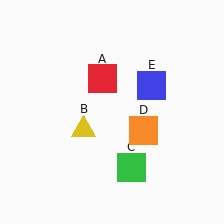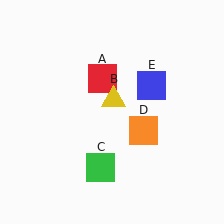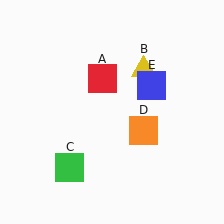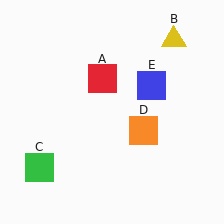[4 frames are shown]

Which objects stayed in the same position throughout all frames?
Red square (object A) and orange square (object D) and blue square (object E) remained stationary.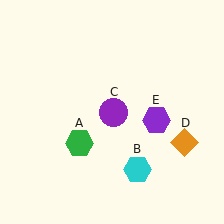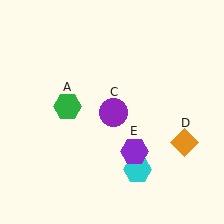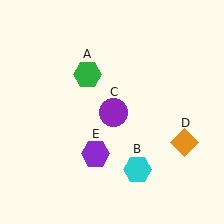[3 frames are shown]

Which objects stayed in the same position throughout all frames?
Cyan hexagon (object B) and purple circle (object C) and orange diamond (object D) remained stationary.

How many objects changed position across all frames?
2 objects changed position: green hexagon (object A), purple hexagon (object E).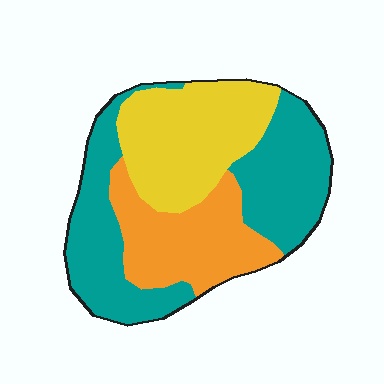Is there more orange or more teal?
Teal.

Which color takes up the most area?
Teal, at roughly 45%.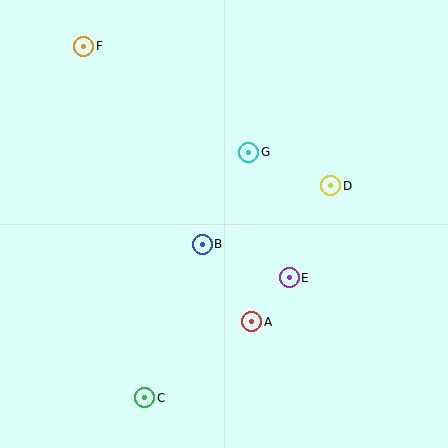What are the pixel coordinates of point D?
Point D is at (331, 186).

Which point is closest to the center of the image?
Point B at (202, 244) is closest to the center.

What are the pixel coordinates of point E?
Point E is at (289, 278).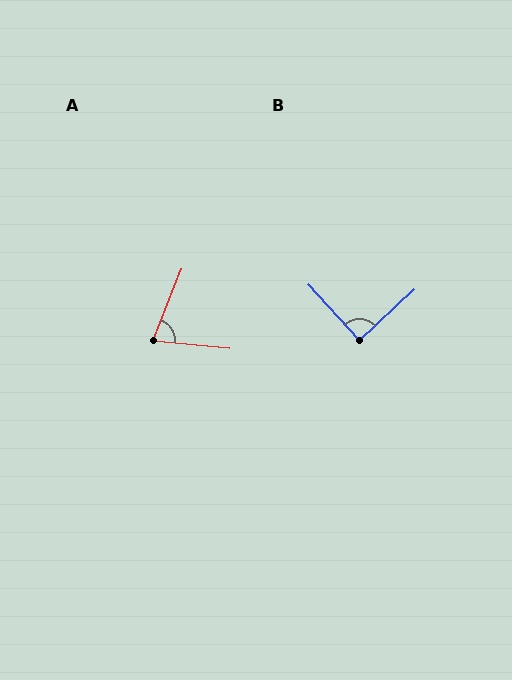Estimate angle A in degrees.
Approximately 74 degrees.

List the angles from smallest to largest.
A (74°), B (89°).